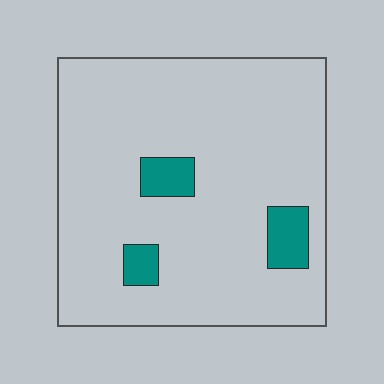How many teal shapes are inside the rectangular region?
3.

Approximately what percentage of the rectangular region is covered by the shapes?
Approximately 10%.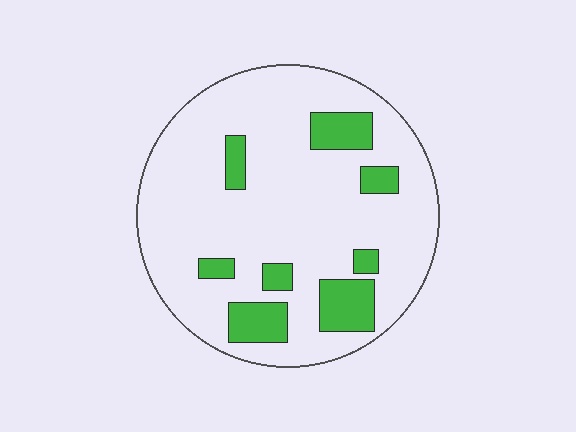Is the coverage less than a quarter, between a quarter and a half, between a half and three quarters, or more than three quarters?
Less than a quarter.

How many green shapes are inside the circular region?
8.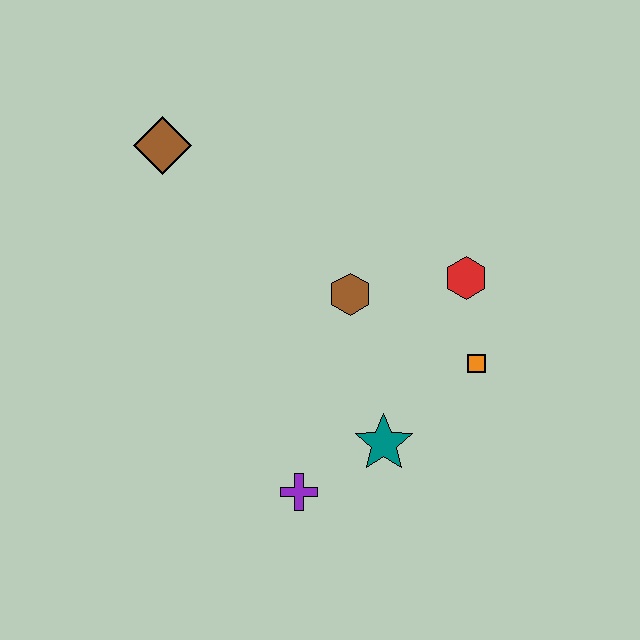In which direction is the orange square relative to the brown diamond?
The orange square is to the right of the brown diamond.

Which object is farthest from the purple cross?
The brown diamond is farthest from the purple cross.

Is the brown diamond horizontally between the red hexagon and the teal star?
No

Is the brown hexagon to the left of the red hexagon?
Yes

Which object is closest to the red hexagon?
The orange square is closest to the red hexagon.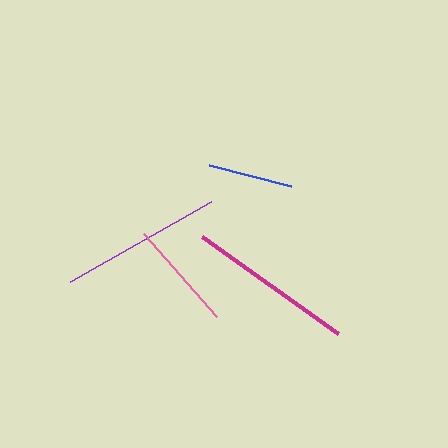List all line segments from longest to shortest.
From longest to shortest: magenta, purple, pink, blue.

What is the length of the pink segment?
The pink segment is approximately 111 pixels long.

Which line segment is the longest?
The magenta line is the longest at approximately 167 pixels.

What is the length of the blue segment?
The blue segment is approximately 85 pixels long.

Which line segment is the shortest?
The blue line is the shortest at approximately 85 pixels.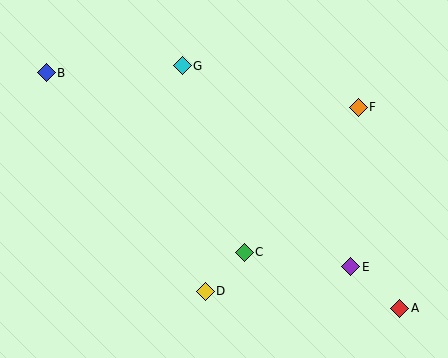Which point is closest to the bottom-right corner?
Point A is closest to the bottom-right corner.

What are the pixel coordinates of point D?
Point D is at (205, 291).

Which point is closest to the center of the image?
Point C at (244, 252) is closest to the center.